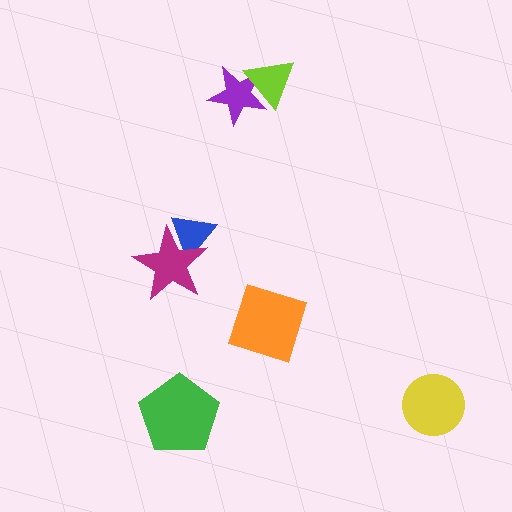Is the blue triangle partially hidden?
Yes, it is partially covered by another shape.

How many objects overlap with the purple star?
1 object overlaps with the purple star.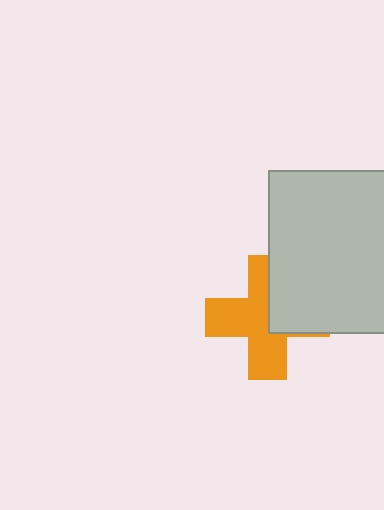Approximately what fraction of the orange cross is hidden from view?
Roughly 37% of the orange cross is hidden behind the light gray square.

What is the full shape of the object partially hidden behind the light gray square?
The partially hidden object is an orange cross.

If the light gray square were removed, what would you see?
You would see the complete orange cross.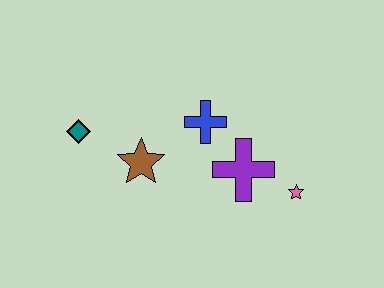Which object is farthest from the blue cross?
The teal diamond is farthest from the blue cross.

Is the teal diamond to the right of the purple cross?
No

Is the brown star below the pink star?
No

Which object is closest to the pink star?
The purple cross is closest to the pink star.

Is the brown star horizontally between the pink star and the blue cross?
No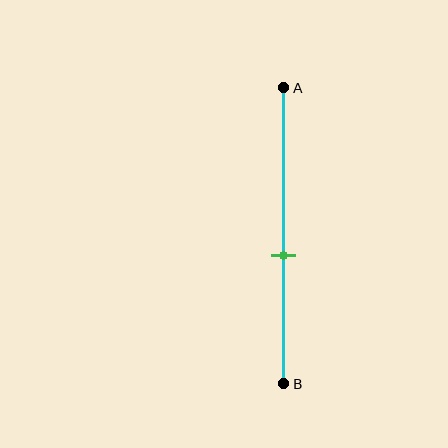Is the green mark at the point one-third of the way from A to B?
No, the mark is at about 55% from A, not at the 33% one-third point.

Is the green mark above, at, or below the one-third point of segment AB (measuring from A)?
The green mark is below the one-third point of segment AB.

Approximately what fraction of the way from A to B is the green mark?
The green mark is approximately 55% of the way from A to B.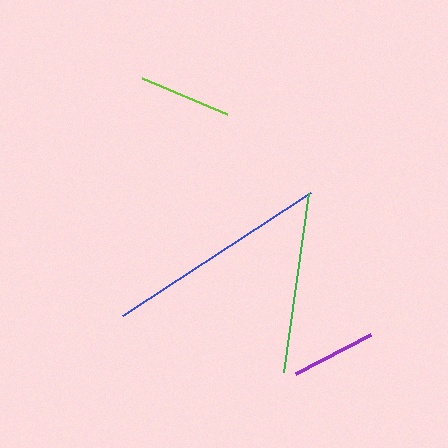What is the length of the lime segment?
The lime segment is approximately 92 pixels long.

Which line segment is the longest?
The blue line is the longest at approximately 224 pixels.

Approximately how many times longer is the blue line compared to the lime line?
The blue line is approximately 2.4 times the length of the lime line.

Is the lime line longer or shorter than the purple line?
The lime line is longer than the purple line.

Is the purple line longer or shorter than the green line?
The green line is longer than the purple line.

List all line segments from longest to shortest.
From longest to shortest: blue, green, lime, purple.